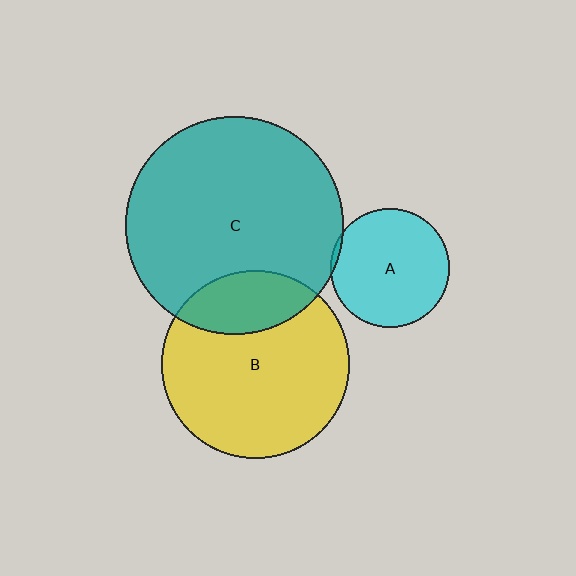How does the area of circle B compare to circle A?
Approximately 2.5 times.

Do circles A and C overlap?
Yes.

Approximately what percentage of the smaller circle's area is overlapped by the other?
Approximately 5%.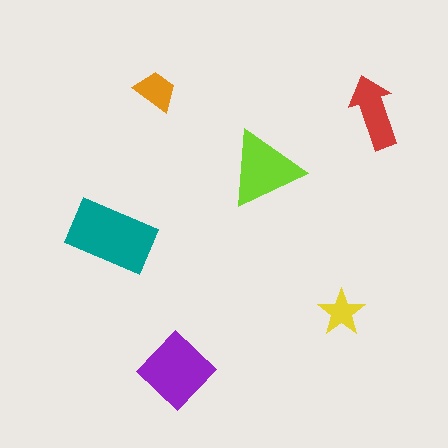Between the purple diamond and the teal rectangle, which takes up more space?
The teal rectangle.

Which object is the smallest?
The yellow star.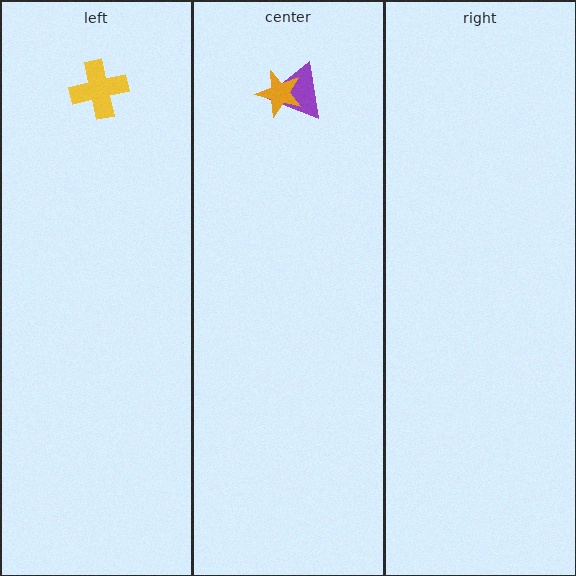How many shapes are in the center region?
2.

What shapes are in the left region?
The yellow cross.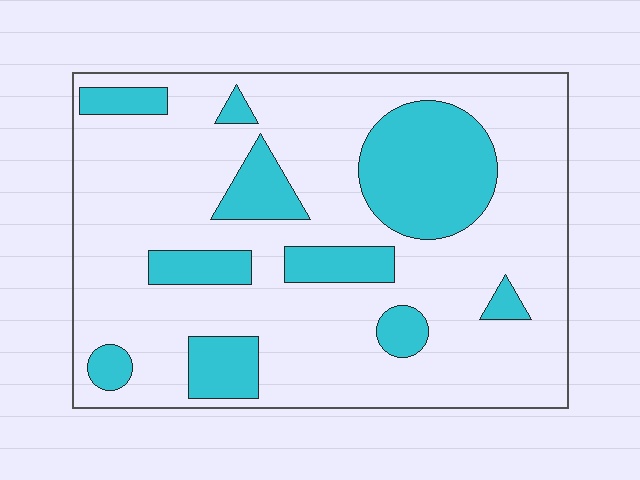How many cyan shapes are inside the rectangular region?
10.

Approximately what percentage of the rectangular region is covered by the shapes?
Approximately 25%.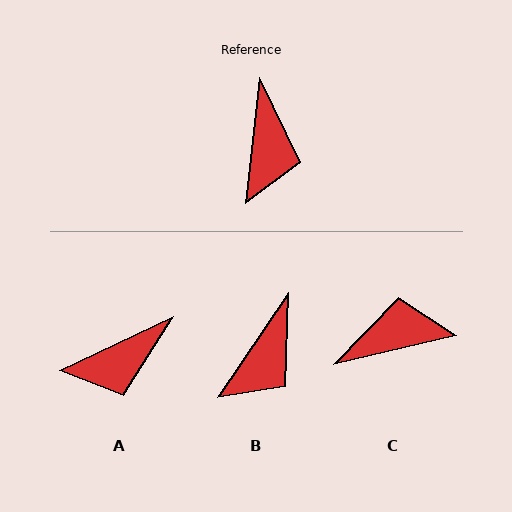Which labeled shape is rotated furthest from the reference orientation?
C, about 110 degrees away.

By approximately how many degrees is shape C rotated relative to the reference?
Approximately 110 degrees counter-clockwise.